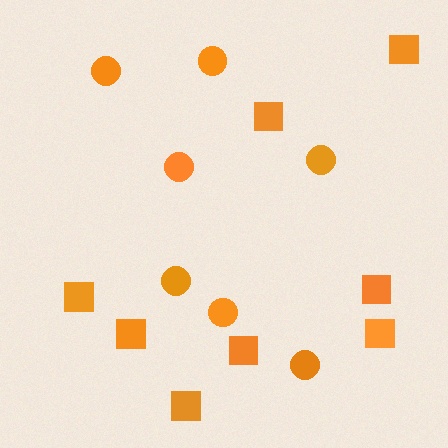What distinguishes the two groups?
There are 2 groups: one group of circles (7) and one group of squares (8).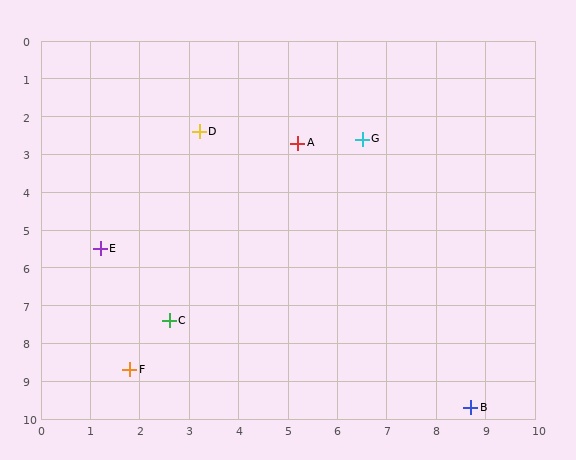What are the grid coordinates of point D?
Point D is at approximately (3.2, 2.4).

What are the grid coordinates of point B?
Point B is at approximately (8.7, 9.7).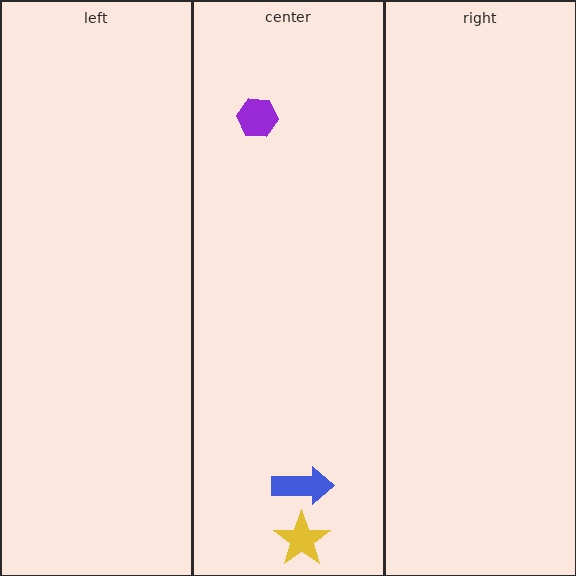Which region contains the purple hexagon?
The center region.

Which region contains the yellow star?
The center region.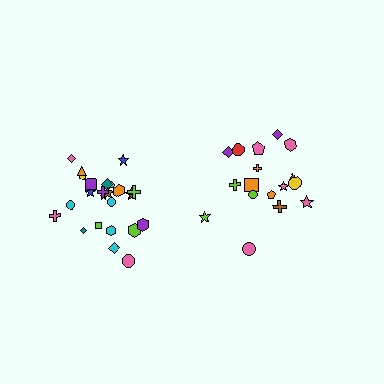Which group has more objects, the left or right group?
The left group.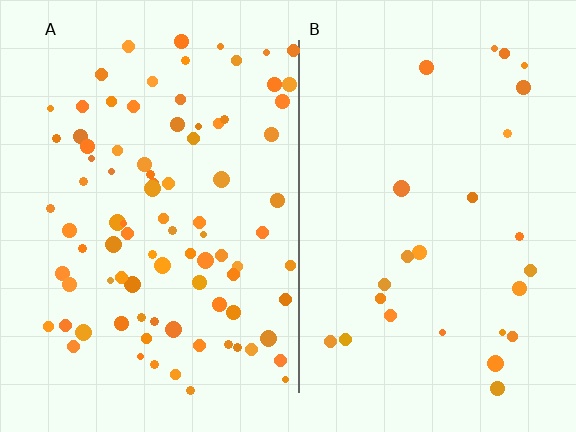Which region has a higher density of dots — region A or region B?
A (the left).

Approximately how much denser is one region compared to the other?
Approximately 3.4× — region A over region B.